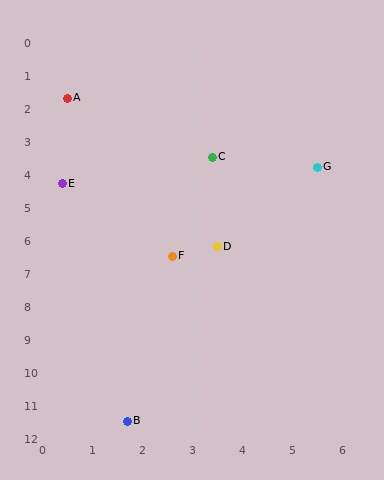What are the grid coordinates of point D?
Point D is at approximately (3.5, 6.2).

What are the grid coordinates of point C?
Point C is at approximately (3.4, 3.5).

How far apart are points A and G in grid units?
Points A and G are about 5.4 grid units apart.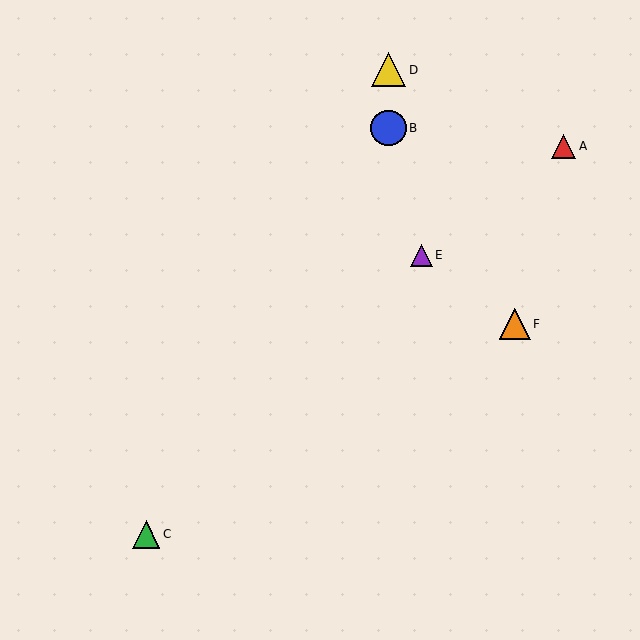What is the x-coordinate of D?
Object D is at x≈389.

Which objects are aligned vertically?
Objects B, D are aligned vertically.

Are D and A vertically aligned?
No, D is at x≈389 and A is at x≈564.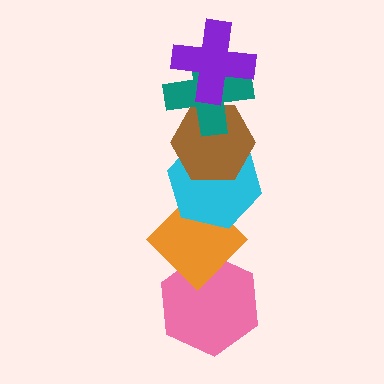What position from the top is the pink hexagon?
The pink hexagon is 6th from the top.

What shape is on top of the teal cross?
The purple cross is on top of the teal cross.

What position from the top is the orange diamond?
The orange diamond is 5th from the top.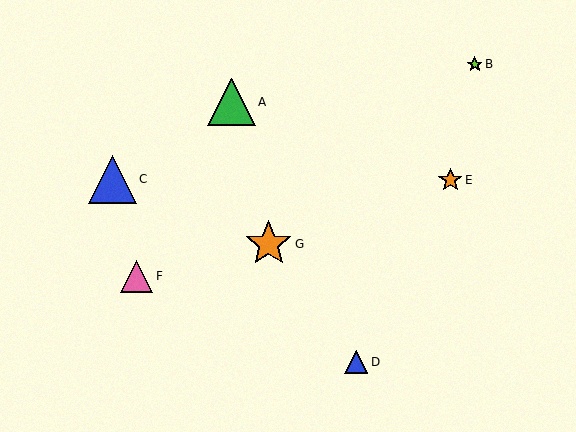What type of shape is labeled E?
Shape E is an orange star.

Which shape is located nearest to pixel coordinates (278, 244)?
The orange star (labeled G) at (269, 244) is nearest to that location.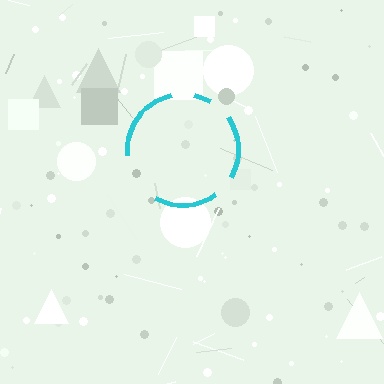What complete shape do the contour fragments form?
The contour fragments form a circle.